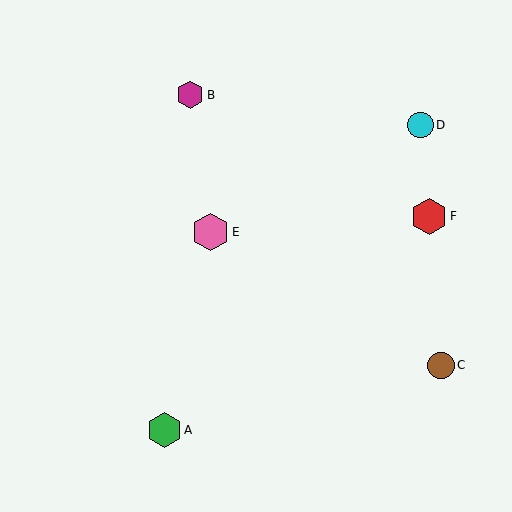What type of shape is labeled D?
Shape D is a cyan circle.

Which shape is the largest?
The pink hexagon (labeled E) is the largest.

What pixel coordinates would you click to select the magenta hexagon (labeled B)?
Click at (190, 95) to select the magenta hexagon B.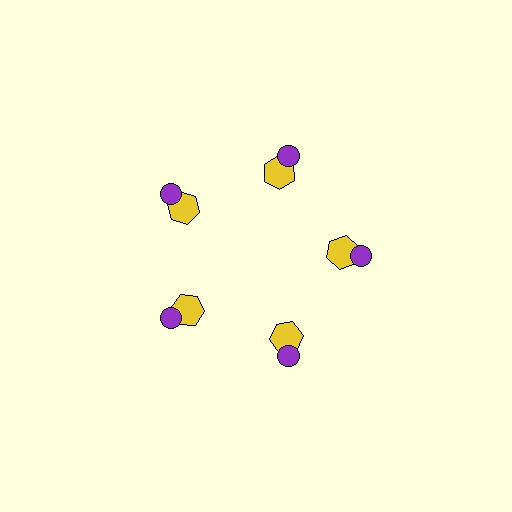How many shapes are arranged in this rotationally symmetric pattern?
There are 10 shapes, arranged in 5 groups of 2.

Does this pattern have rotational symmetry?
Yes, this pattern has 5-fold rotational symmetry. It looks the same after rotating 72 degrees around the center.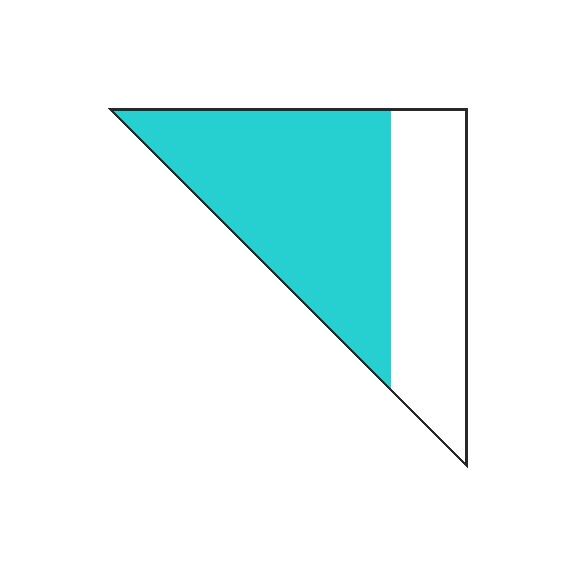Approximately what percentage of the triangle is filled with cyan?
Approximately 60%.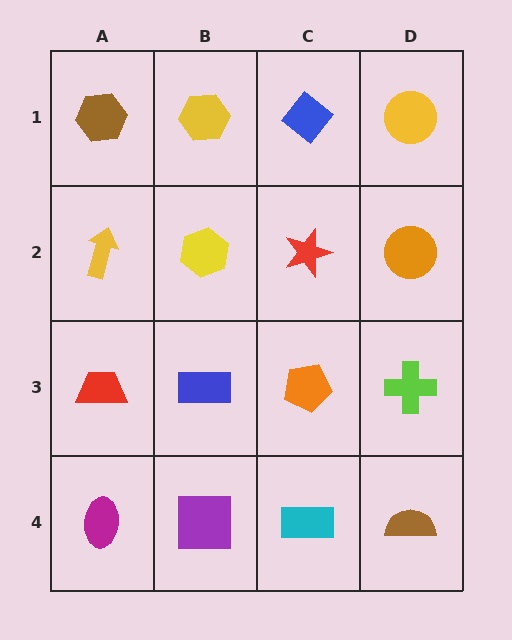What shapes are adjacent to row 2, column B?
A yellow hexagon (row 1, column B), a blue rectangle (row 3, column B), a yellow arrow (row 2, column A), a red star (row 2, column C).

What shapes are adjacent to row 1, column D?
An orange circle (row 2, column D), a blue diamond (row 1, column C).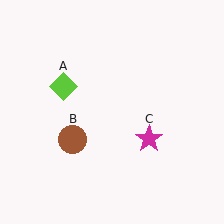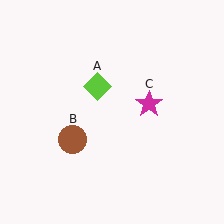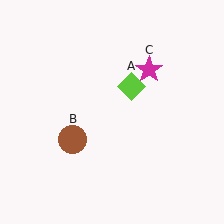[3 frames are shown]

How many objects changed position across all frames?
2 objects changed position: lime diamond (object A), magenta star (object C).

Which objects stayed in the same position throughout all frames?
Brown circle (object B) remained stationary.